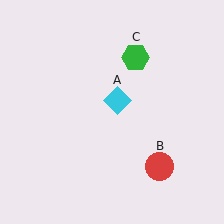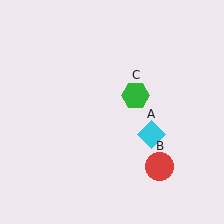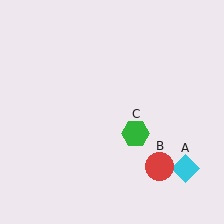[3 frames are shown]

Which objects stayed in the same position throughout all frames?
Red circle (object B) remained stationary.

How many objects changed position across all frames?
2 objects changed position: cyan diamond (object A), green hexagon (object C).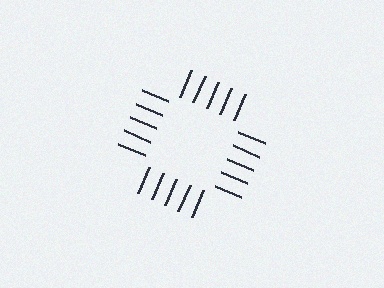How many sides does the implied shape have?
4 sides — the line-ends trace a square.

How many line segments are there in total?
20 — 5 along each of the 4 edges.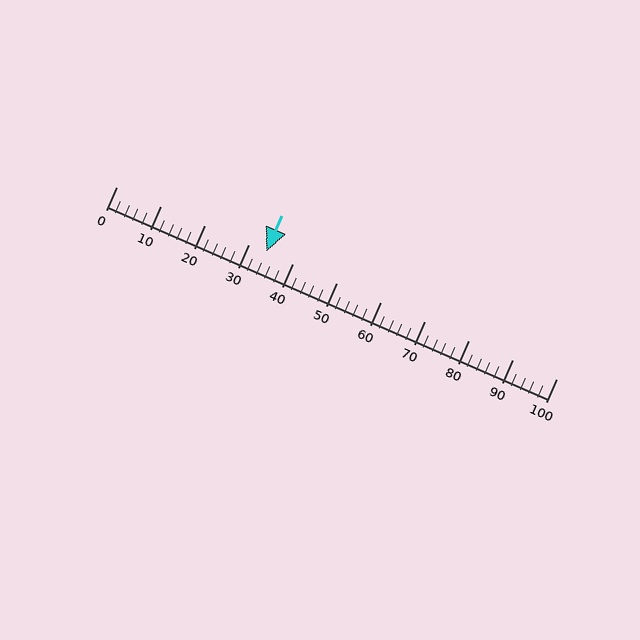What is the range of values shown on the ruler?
The ruler shows values from 0 to 100.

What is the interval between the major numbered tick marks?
The major tick marks are spaced 10 units apart.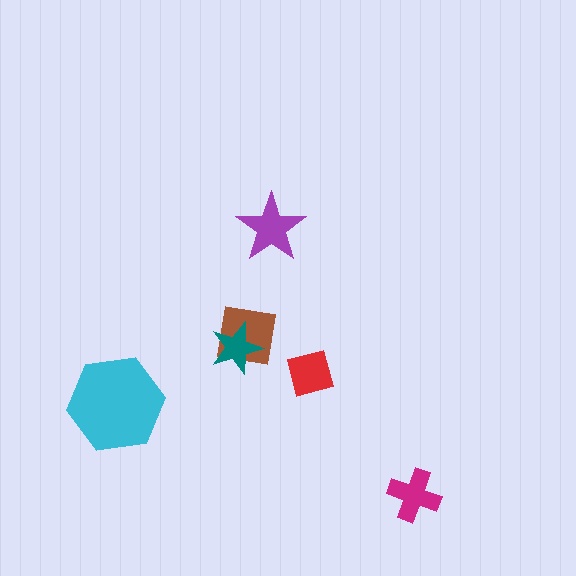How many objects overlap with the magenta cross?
0 objects overlap with the magenta cross.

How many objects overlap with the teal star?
1 object overlaps with the teal star.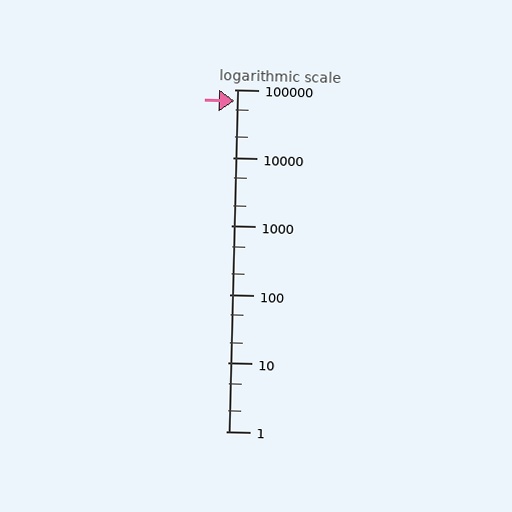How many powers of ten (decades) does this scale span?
The scale spans 5 decades, from 1 to 100000.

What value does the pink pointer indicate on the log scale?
The pointer indicates approximately 67000.